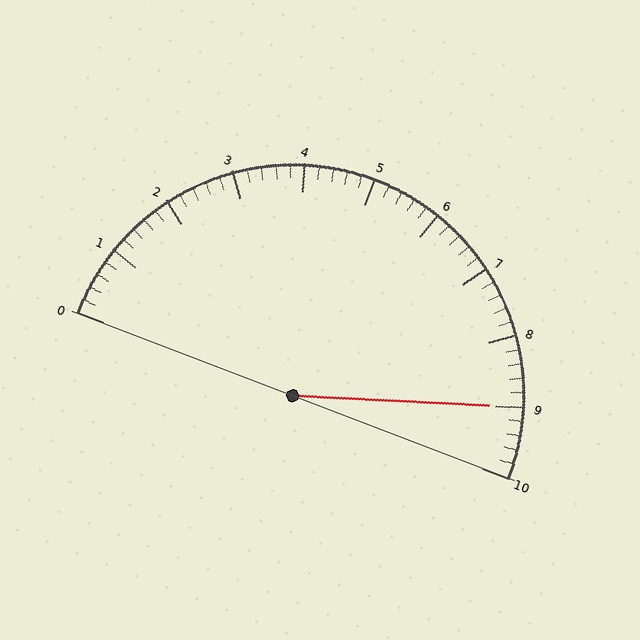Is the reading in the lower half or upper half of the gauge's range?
The reading is in the upper half of the range (0 to 10).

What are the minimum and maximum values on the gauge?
The gauge ranges from 0 to 10.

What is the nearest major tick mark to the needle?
The nearest major tick mark is 9.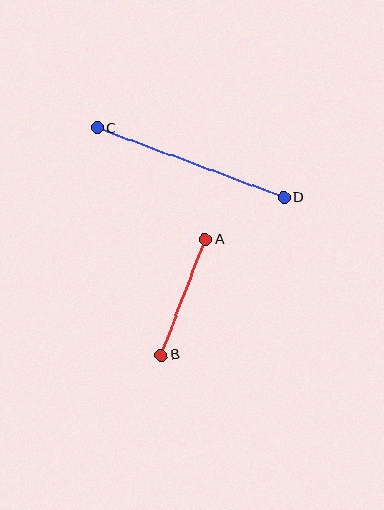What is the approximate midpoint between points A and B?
The midpoint is at approximately (183, 297) pixels.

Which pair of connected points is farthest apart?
Points C and D are farthest apart.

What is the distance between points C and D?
The distance is approximately 199 pixels.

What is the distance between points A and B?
The distance is approximately 124 pixels.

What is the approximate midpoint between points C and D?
The midpoint is at approximately (191, 163) pixels.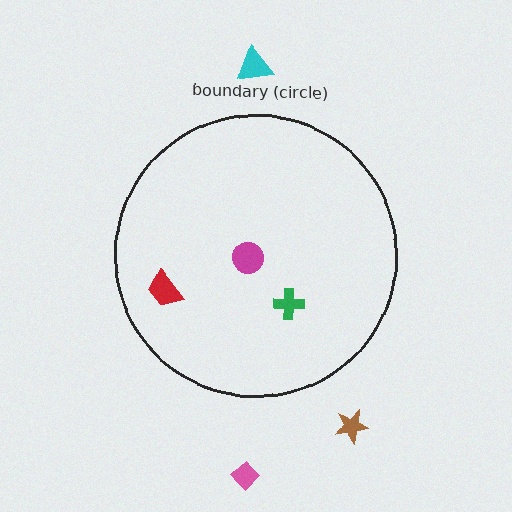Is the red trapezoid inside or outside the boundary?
Inside.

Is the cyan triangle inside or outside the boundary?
Outside.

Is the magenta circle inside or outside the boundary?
Inside.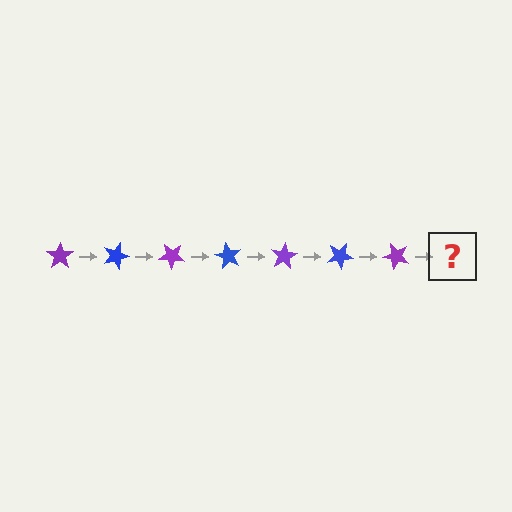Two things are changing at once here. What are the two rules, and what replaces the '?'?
The two rules are that it rotates 20 degrees each step and the color cycles through purple and blue. The '?' should be a blue star, rotated 140 degrees from the start.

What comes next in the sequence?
The next element should be a blue star, rotated 140 degrees from the start.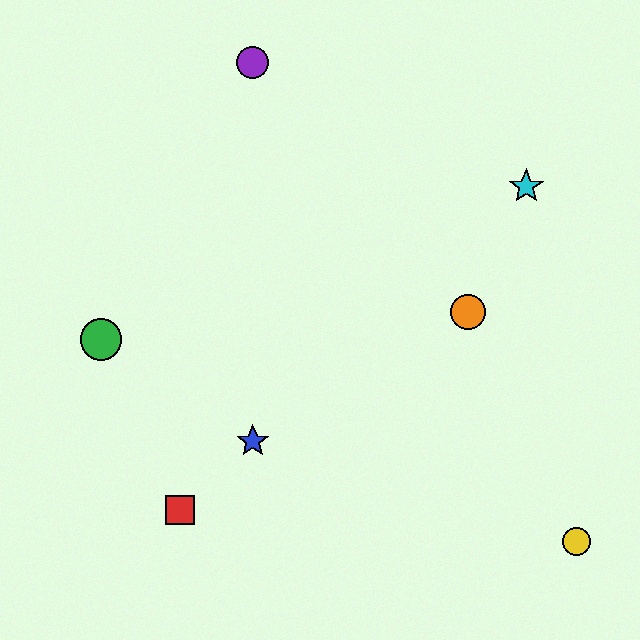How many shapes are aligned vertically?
2 shapes (the blue star, the purple circle) are aligned vertically.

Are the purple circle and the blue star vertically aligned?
Yes, both are at x≈253.